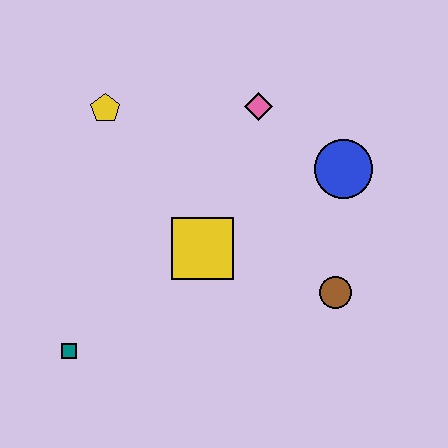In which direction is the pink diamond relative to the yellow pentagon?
The pink diamond is to the right of the yellow pentagon.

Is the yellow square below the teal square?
No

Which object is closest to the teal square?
The yellow square is closest to the teal square.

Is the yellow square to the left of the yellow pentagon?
No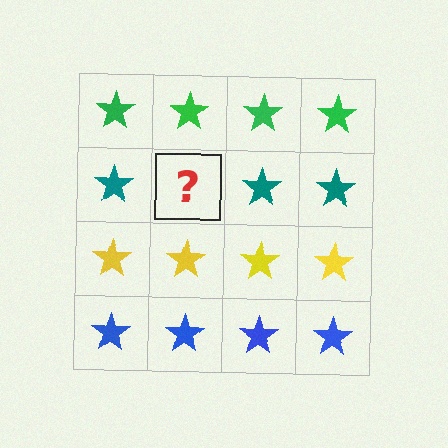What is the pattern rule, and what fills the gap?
The rule is that each row has a consistent color. The gap should be filled with a teal star.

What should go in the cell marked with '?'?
The missing cell should contain a teal star.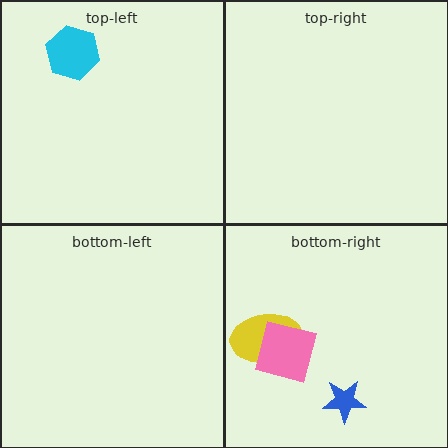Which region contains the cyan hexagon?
The top-left region.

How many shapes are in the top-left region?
1.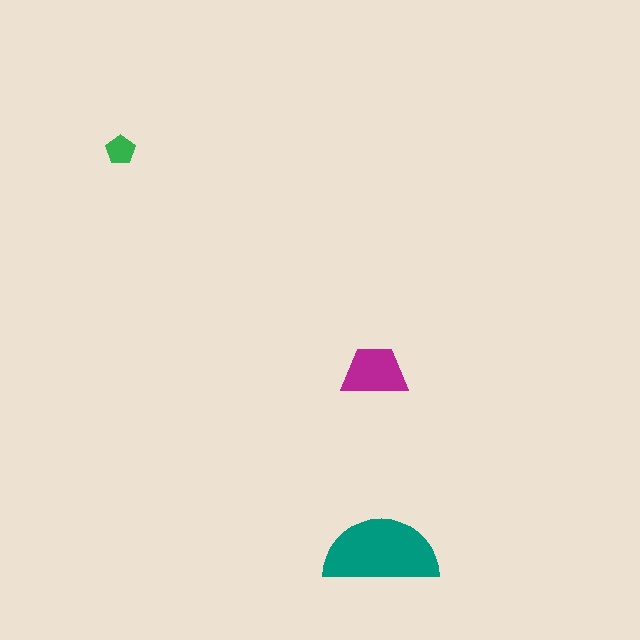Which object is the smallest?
The green pentagon.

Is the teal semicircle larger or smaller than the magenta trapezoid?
Larger.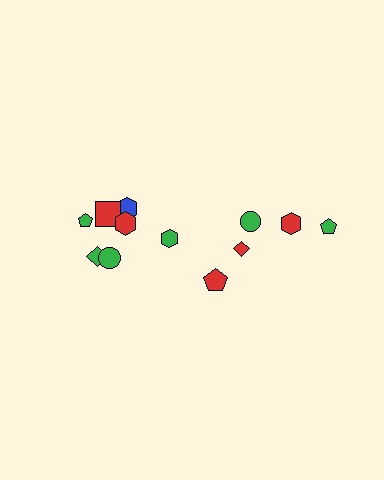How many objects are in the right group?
There are 5 objects.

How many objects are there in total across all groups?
There are 12 objects.